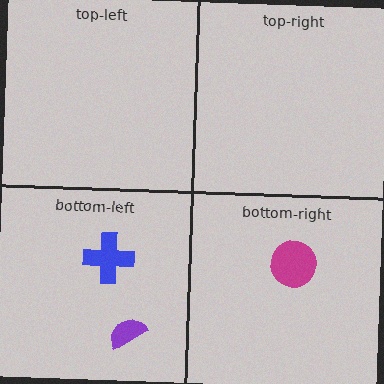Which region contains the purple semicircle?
The bottom-left region.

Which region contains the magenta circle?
The bottom-right region.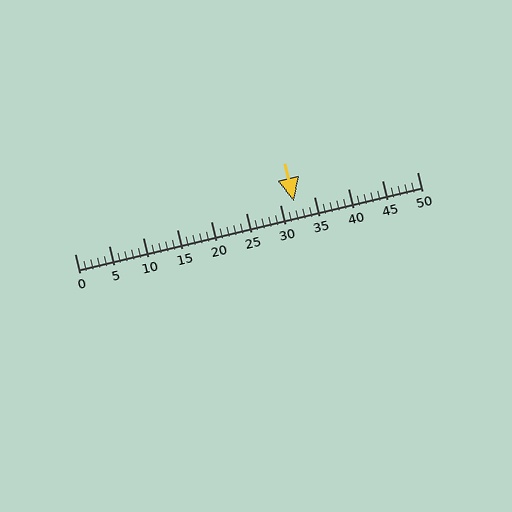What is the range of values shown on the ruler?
The ruler shows values from 0 to 50.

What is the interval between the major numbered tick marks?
The major tick marks are spaced 5 units apart.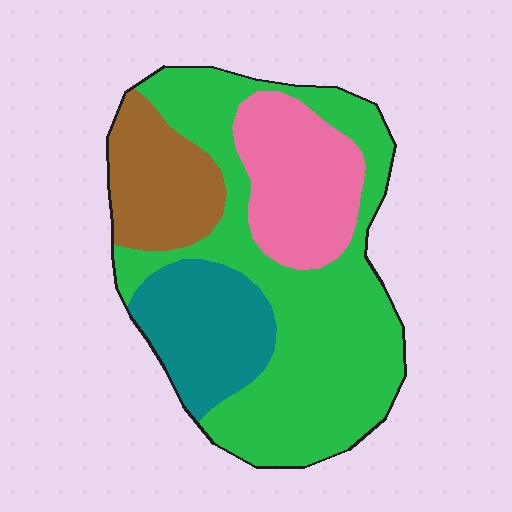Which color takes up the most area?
Green, at roughly 50%.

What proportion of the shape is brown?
Brown covers around 15% of the shape.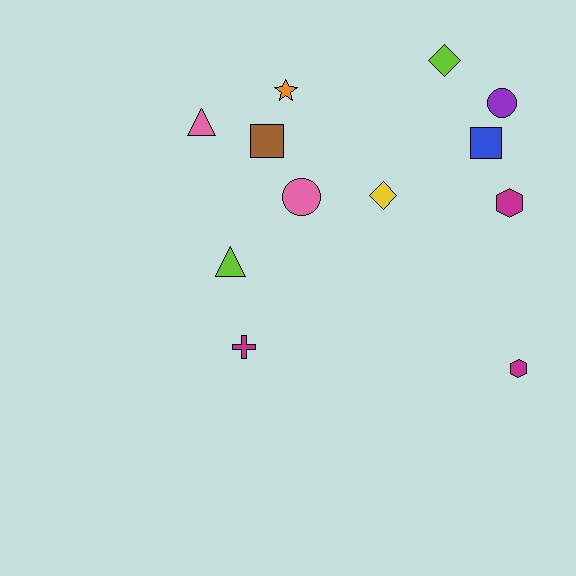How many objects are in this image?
There are 12 objects.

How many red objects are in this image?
There are no red objects.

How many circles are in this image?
There are 2 circles.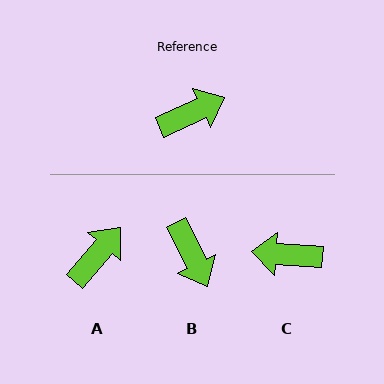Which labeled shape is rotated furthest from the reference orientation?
C, about 151 degrees away.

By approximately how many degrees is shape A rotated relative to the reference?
Approximately 25 degrees counter-clockwise.